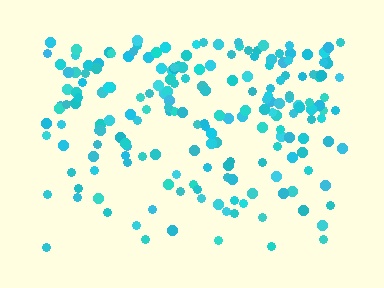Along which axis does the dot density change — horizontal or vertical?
Vertical.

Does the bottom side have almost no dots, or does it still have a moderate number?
Still a moderate number, just noticeably fewer than the top.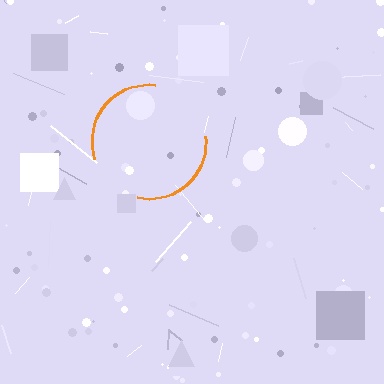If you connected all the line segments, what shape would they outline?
They would outline a circle.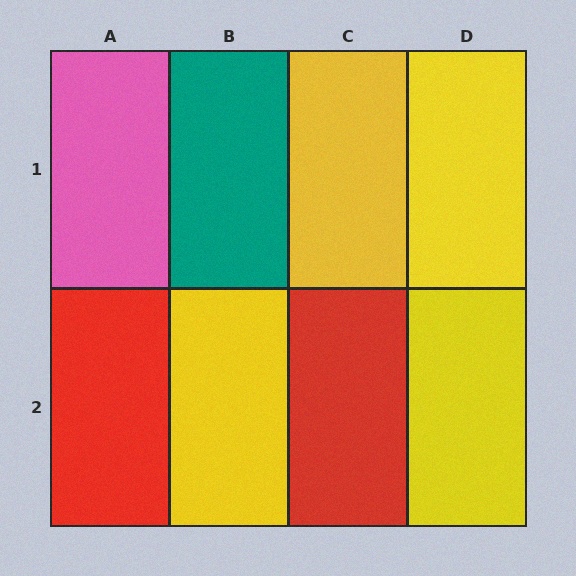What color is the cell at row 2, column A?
Red.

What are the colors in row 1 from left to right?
Pink, teal, yellow, yellow.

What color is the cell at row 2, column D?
Yellow.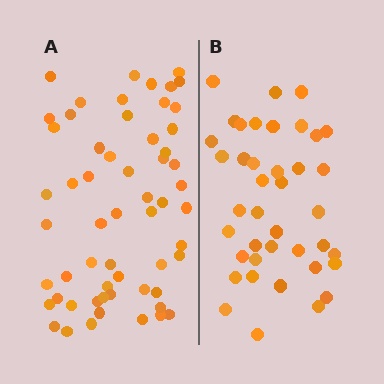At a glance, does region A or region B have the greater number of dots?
Region A (the left region) has more dots.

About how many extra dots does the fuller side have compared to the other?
Region A has approximately 20 more dots than region B.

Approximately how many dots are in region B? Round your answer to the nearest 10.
About 40 dots.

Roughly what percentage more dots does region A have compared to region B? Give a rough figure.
About 45% more.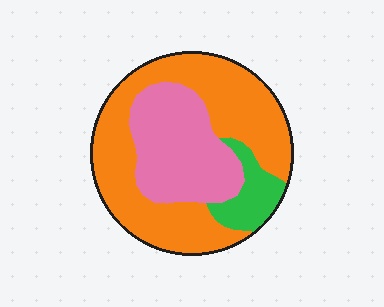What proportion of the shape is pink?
Pink covers 31% of the shape.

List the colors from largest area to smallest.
From largest to smallest: orange, pink, green.